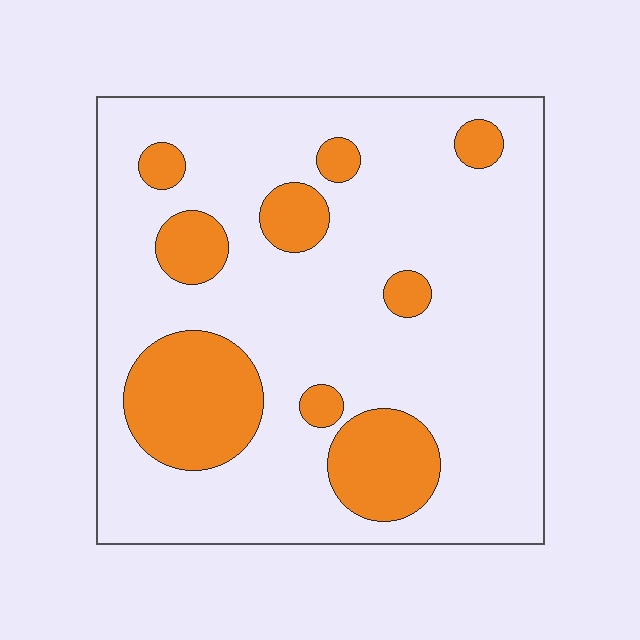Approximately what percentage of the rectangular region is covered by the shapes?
Approximately 20%.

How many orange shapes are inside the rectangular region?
9.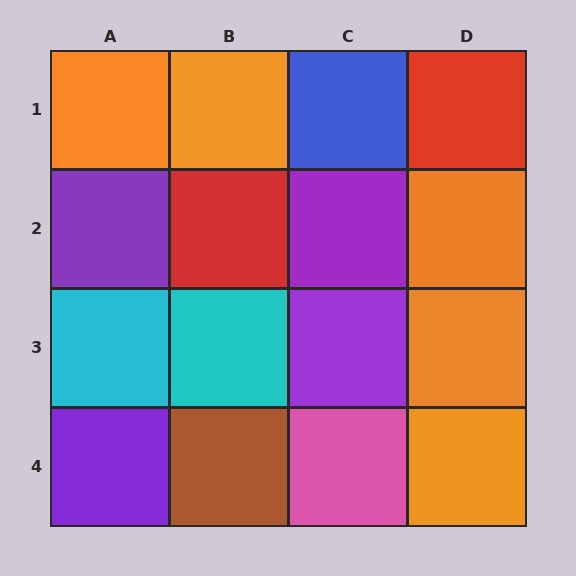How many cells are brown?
1 cell is brown.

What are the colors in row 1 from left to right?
Orange, orange, blue, red.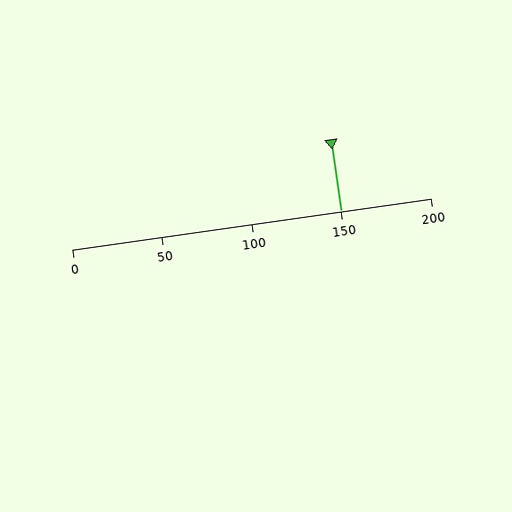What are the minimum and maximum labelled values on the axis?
The axis runs from 0 to 200.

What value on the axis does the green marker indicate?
The marker indicates approximately 150.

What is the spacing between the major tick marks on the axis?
The major ticks are spaced 50 apart.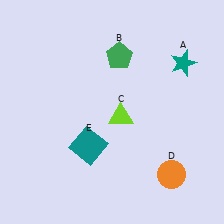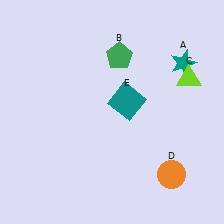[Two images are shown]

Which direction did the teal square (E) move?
The teal square (E) moved up.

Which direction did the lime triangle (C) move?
The lime triangle (C) moved right.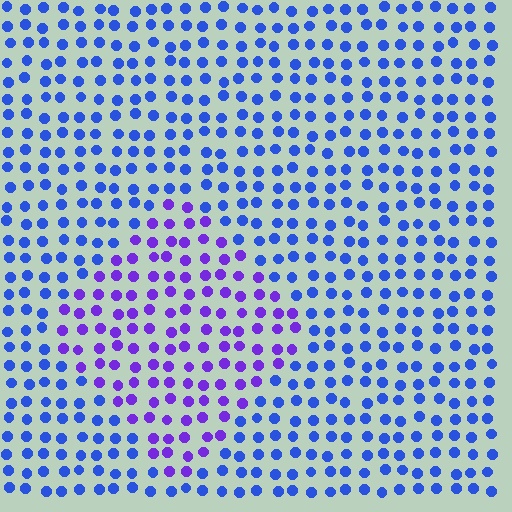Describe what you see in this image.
The image is filled with small blue elements in a uniform arrangement. A diamond-shaped region is visible where the elements are tinted to a slightly different hue, forming a subtle color boundary.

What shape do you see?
I see a diamond.